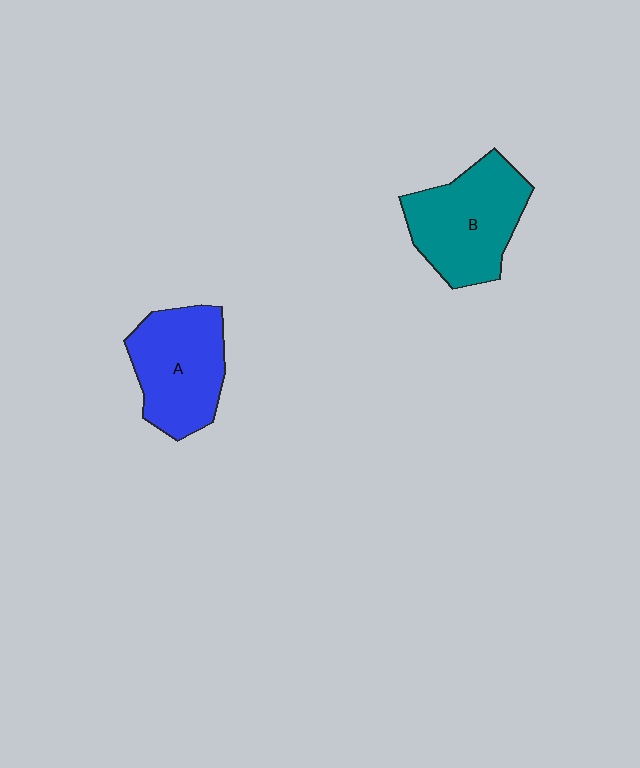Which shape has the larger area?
Shape B (teal).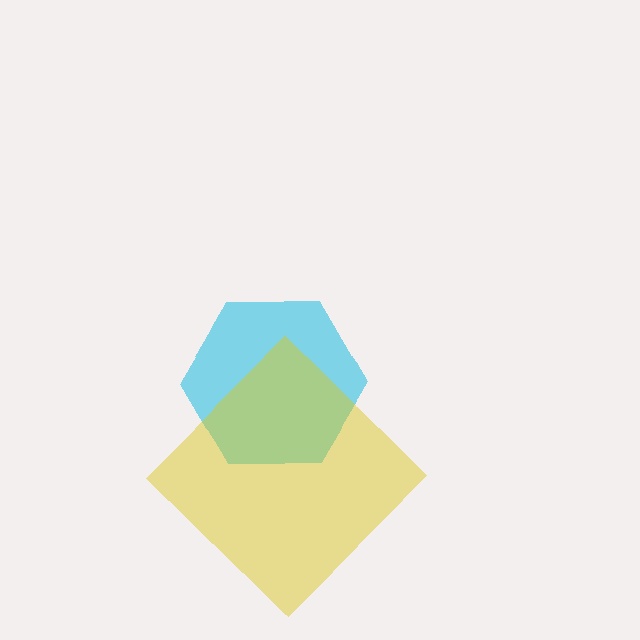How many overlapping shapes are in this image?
There are 2 overlapping shapes in the image.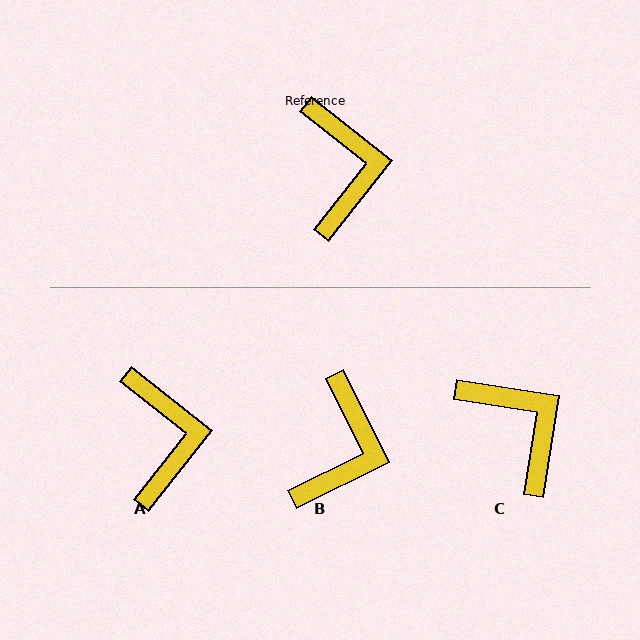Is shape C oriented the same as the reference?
No, it is off by about 29 degrees.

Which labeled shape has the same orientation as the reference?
A.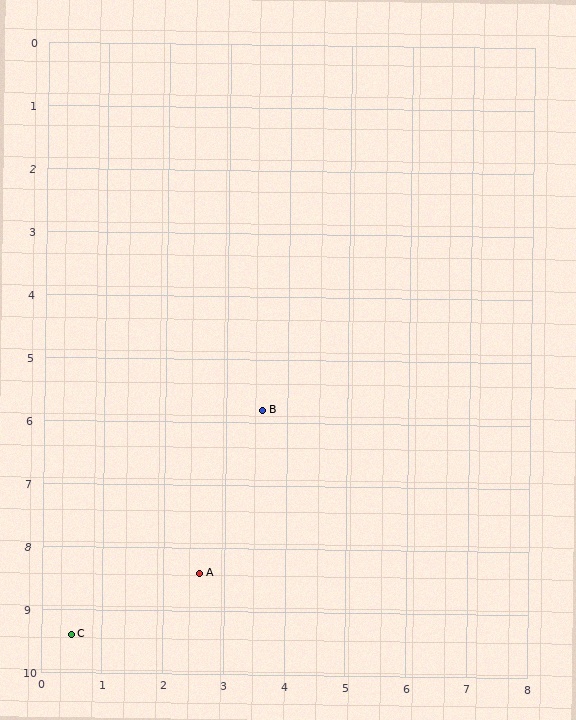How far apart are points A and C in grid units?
Points A and C are about 2.3 grid units apart.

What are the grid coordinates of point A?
Point A is at approximately (2.6, 8.4).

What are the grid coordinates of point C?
Point C is at approximately (0.5, 9.4).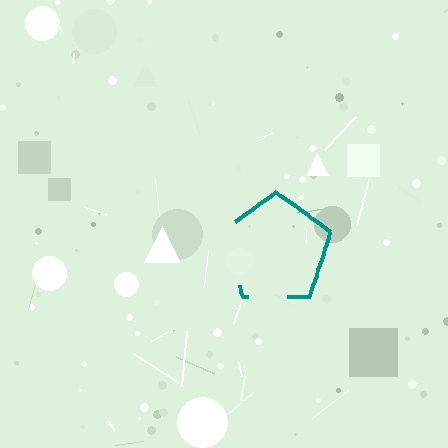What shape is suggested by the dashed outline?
The dashed outline suggests a pentagon.